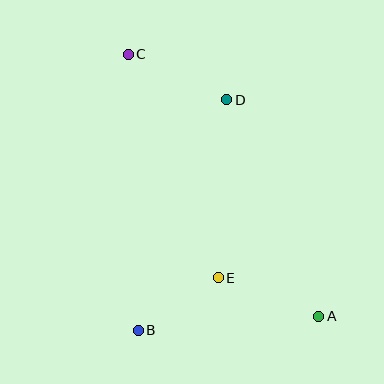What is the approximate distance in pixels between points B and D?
The distance between B and D is approximately 247 pixels.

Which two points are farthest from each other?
Points A and C are farthest from each other.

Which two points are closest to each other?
Points B and E are closest to each other.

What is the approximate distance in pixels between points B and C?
The distance between B and C is approximately 276 pixels.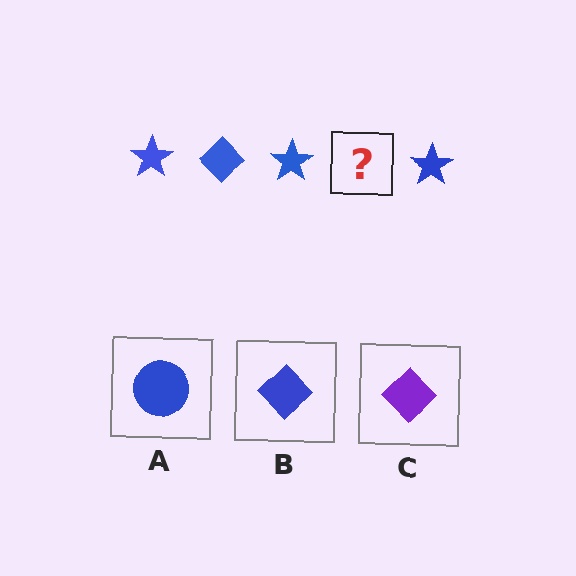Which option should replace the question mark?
Option B.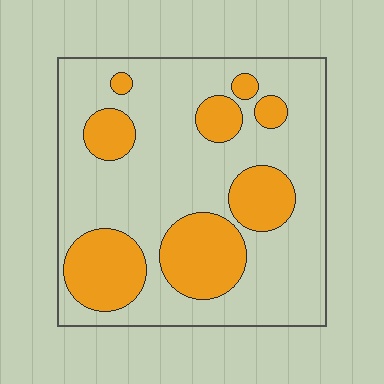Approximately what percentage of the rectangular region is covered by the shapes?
Approximately 30%.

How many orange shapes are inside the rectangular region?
8.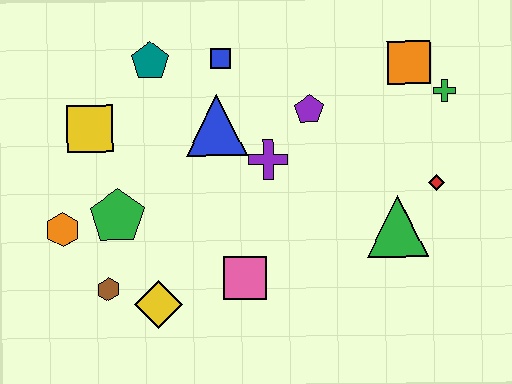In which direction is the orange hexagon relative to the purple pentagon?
The orange hexagon is to the left of the purple pentagon.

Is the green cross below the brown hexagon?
No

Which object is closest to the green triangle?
The red diamond is closest to the green triangle.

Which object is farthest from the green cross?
The orange hexagon is farthest from the green cross.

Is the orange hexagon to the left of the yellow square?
Yes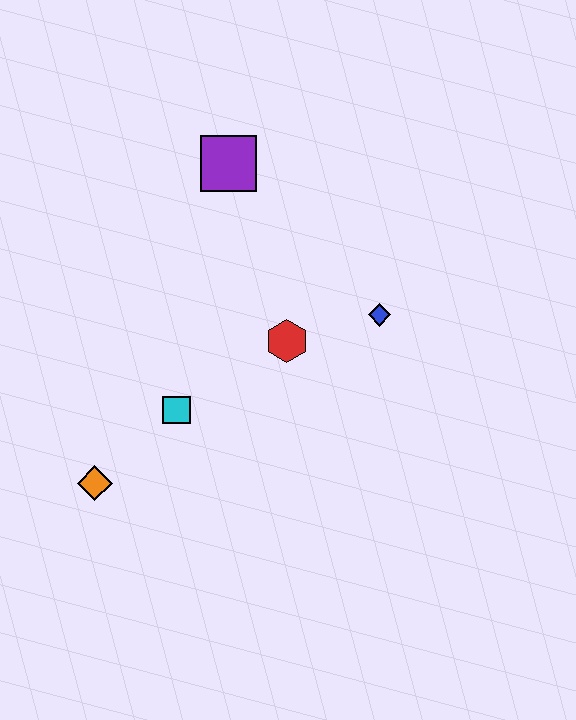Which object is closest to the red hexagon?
The blue diamond is closest to the red hexagon.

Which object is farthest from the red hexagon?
The orange diamond is farthest from the red hexagon.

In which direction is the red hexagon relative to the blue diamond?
The red hexagon is to the left of the blue diamond.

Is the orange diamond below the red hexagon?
Yes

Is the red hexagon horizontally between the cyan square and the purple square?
No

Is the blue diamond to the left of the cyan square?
No